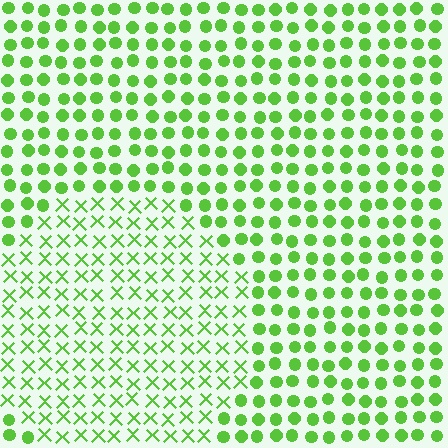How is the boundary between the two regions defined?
The boundary is defined by a change in element shape: X marks inside vs. circles outside. All elements share the same color and spacing.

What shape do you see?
I see a circle.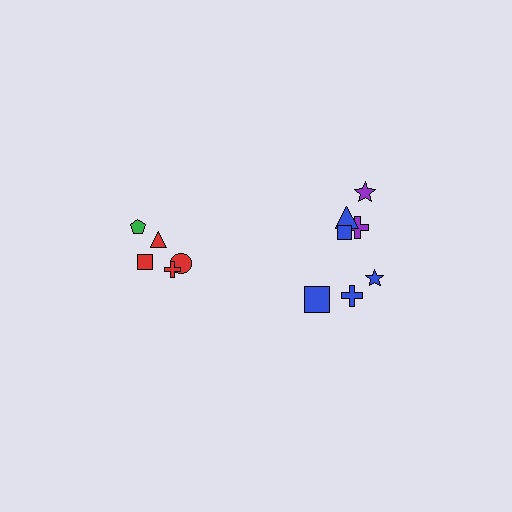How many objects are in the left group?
There are 5 objects.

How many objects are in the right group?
There are 7 objects.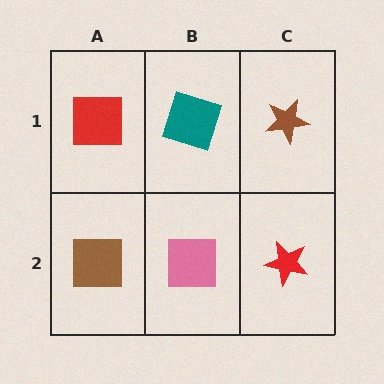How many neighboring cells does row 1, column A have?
2.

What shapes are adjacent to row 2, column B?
A teal square (row 1, column B), a brown square (row 2, column A), a red star (row 2, column C).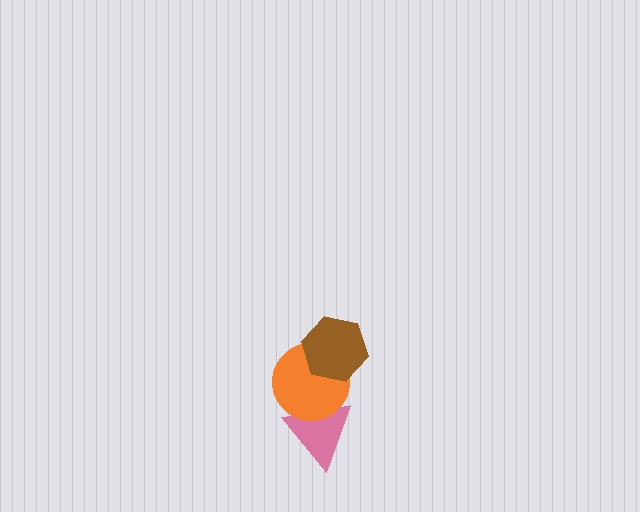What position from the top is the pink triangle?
The pink triangle is 3rd from the top.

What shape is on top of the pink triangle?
The orange circle is on top of the pink triangle.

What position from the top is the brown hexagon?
The brown hexagon is 1st from the top.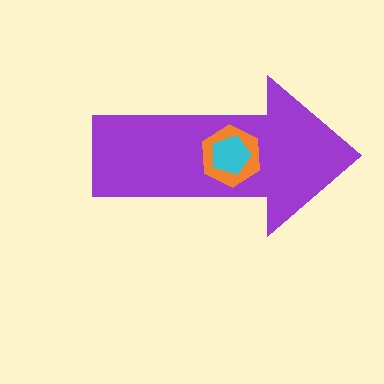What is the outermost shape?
The purple arrow.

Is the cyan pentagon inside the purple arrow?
Yes.